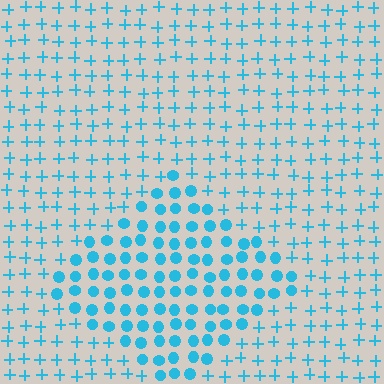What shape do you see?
I see a diamond.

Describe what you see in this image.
The image is filled with small cyan elements arranged in a uniform grid. A diamond-shaped region contains circles, while the surrounding area contains plus signs. The boundary is defined purely by the change in element shape.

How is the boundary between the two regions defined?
The boundary is defined by a change in element shape: circles inside vs. plus signs outside. All elements share the same color and spacing.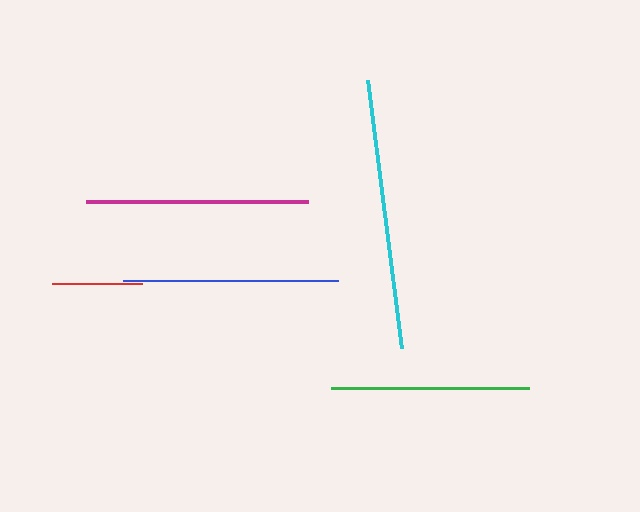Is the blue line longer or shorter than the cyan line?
The cyan line is longer than the blue line.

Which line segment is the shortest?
The red line is the shortest at approximately 90 pixels.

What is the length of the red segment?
The red segment is approximately 90 pixels long.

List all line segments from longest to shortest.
From longest to shortest: cyan, magenta, blue, green, red.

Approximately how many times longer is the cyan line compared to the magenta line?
The cyan line is approximately 1.2 times the length of the magenta line.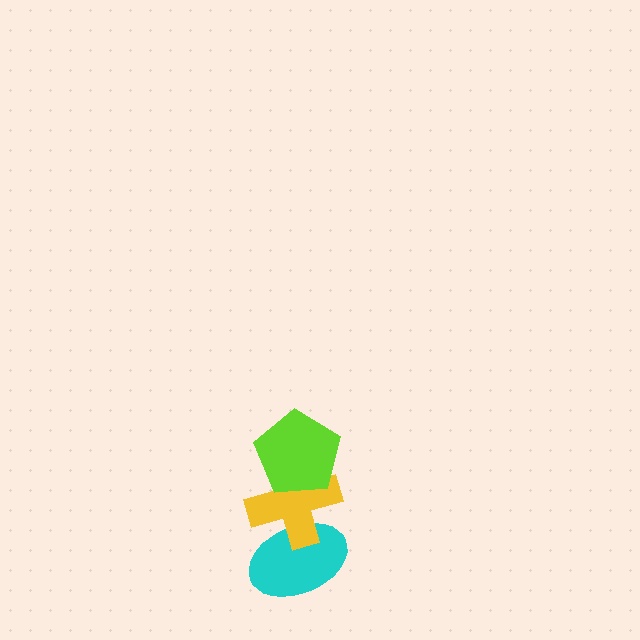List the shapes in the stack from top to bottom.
From top to bottom: the lime pentagon, the yellow cross, the cyan ellipse.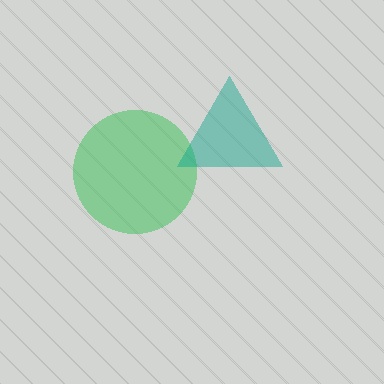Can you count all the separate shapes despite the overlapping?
Yes, there are 2 separate shapes.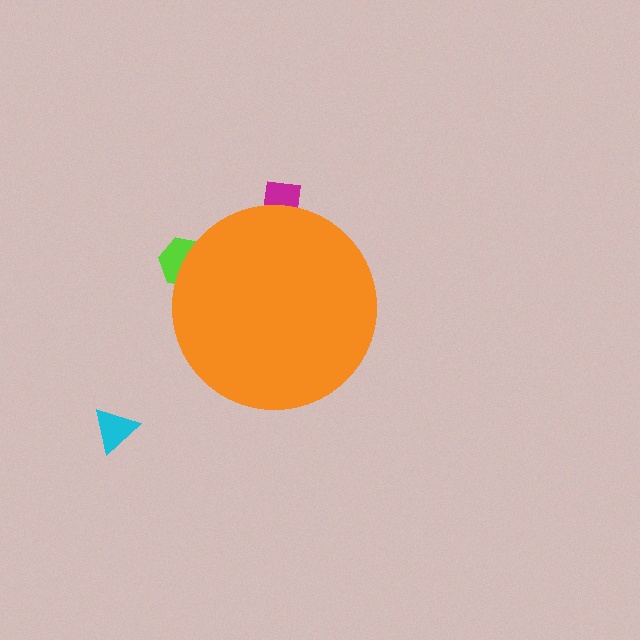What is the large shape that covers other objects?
An orange circle.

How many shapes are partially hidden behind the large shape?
2 shapes are partially hidden.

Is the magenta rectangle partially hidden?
Yes, the magenta rectangle is partially hidden behind the orange circle.